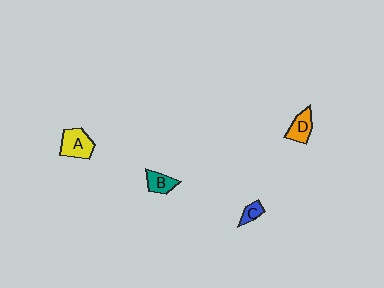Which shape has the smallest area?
Shape C (blue).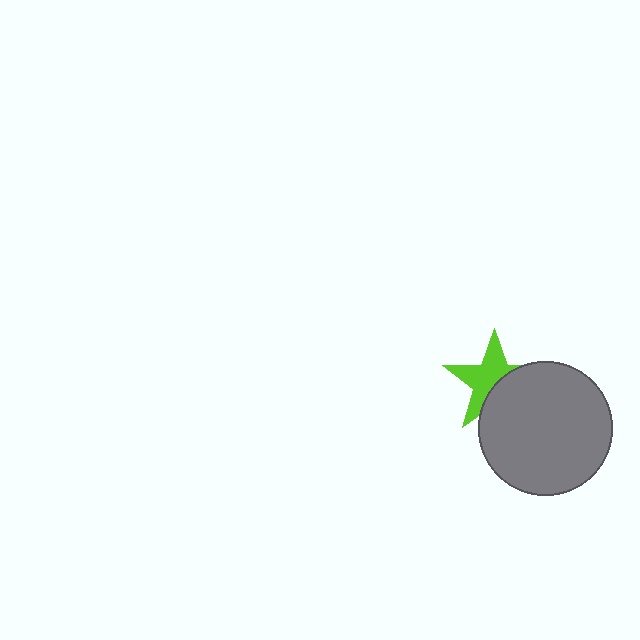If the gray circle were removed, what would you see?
You would see the complete lime star.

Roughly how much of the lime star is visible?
About half of it is visible (roughly 57%).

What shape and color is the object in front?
The object in front is a gray circle.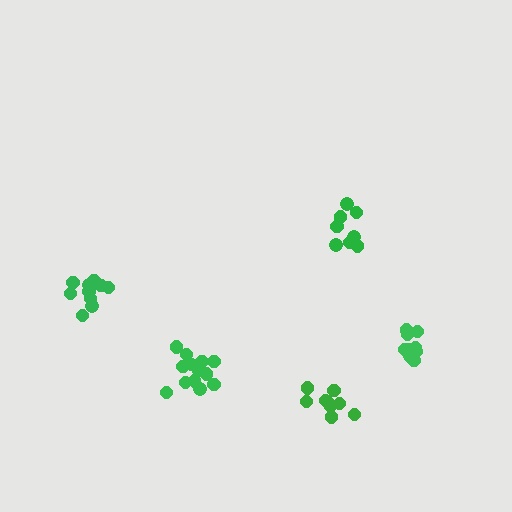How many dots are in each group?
Group 1: 9 dots, Group 2: 14 dots, Group 3: 8 dots, Group 4: 9 dots, Group 5: 12 dots (52 total).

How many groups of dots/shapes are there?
There are 5 groups.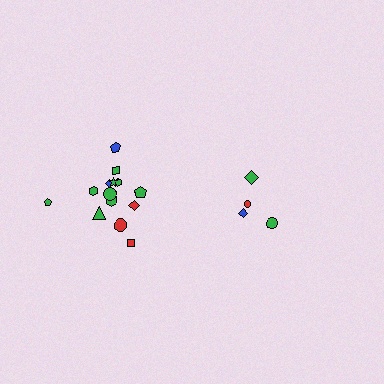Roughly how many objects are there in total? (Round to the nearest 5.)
Roughly 20 objects in total.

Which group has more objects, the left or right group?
The left group.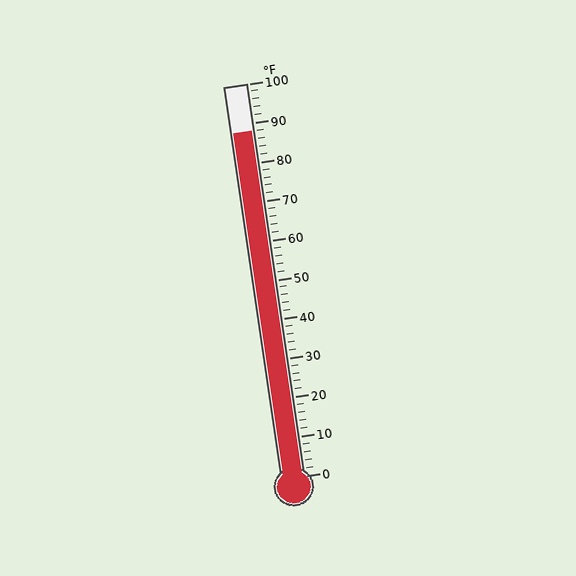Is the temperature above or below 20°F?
The temperature is above 20°F.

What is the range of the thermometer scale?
The thermometer scale ranges from 0°F to 100°F.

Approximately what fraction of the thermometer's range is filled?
The thermometer is filled to approximately 90% of its range.